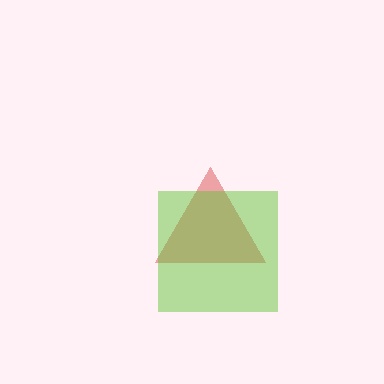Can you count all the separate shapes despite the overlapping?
Yes, there are 2 separate shapes.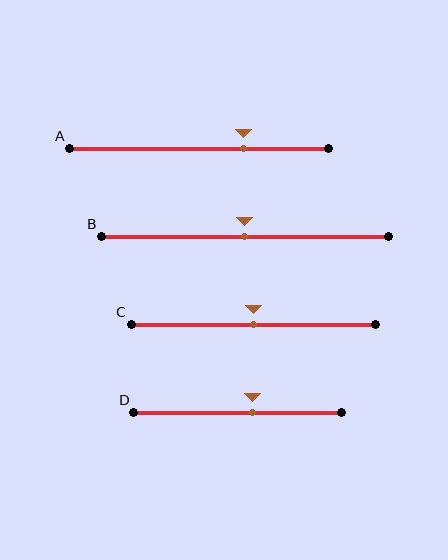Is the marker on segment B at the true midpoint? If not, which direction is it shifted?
Yes, the marker on segment B is at the true midpoint.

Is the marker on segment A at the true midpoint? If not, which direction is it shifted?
No, the marker on segment A is shifted to the right by about 17% of the segment length.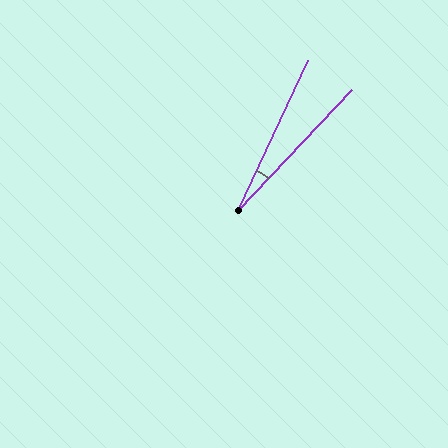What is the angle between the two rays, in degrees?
Approximately 18 degrees.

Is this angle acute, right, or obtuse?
It is acute.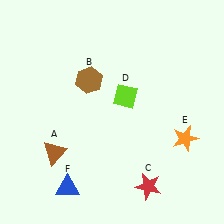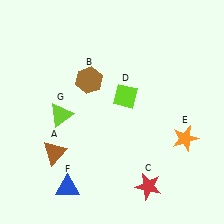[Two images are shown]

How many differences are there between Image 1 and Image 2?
There is 1 difference between the two images.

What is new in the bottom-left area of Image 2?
A lime triangle (G) was added in the bottom-left area of Image 2.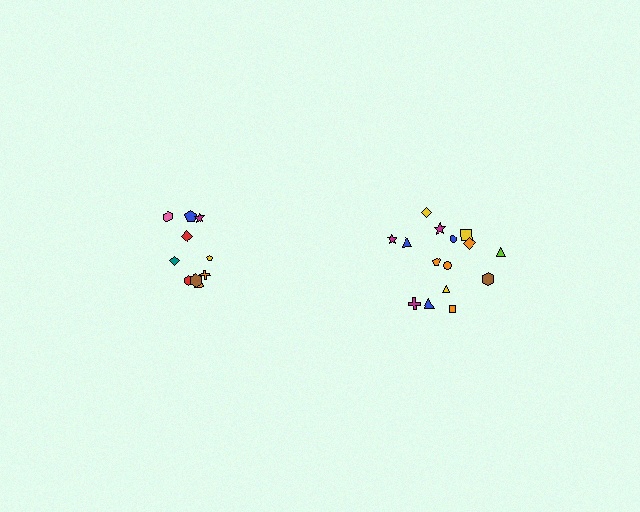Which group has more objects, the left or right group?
The right group.